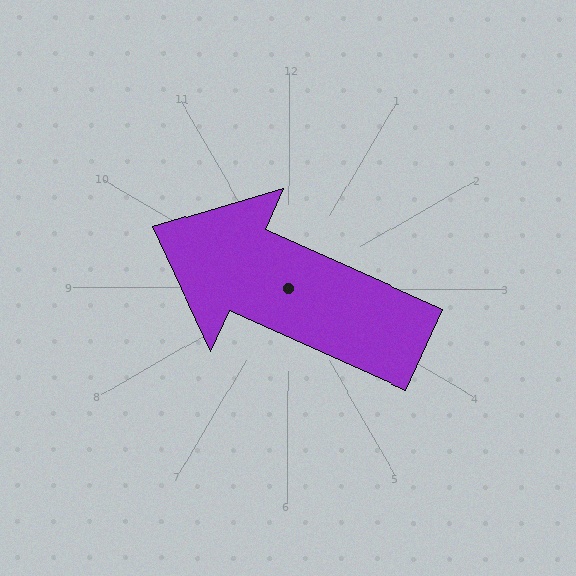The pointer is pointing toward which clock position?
Roughly 10 o'clock.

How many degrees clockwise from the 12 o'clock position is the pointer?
Approximately 294 degrees.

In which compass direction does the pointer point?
Northwest.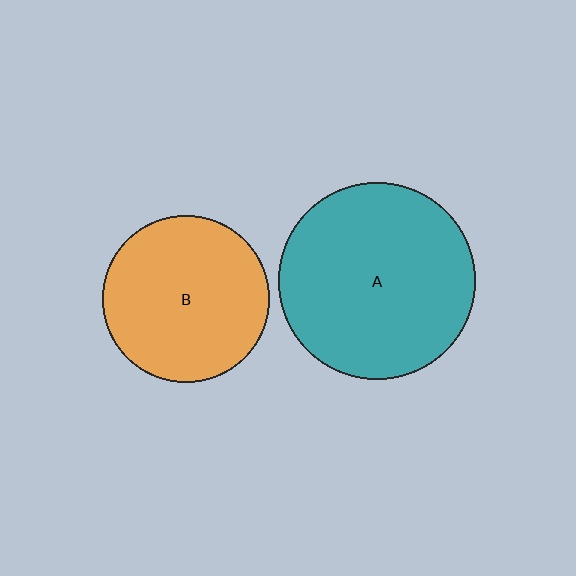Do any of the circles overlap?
No, none of the circles overlap.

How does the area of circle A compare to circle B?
Approximately 1.4 times.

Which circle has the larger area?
Circle A (teal).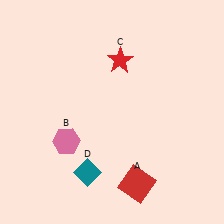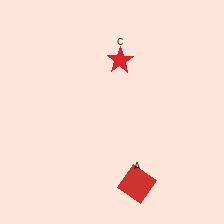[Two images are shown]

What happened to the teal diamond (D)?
The teal diamond (D) was removed in Image 2. It was in the bottom-left area of Image 1.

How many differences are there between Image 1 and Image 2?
There are 2 differences between the two images.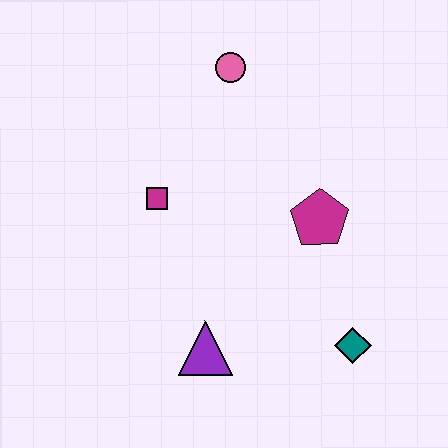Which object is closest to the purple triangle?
The teal diamond is closest to the purple triangle.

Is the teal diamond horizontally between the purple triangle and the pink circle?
No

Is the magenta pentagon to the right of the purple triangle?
Yes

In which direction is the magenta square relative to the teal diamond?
The magenta square is to the left of the teal diamond.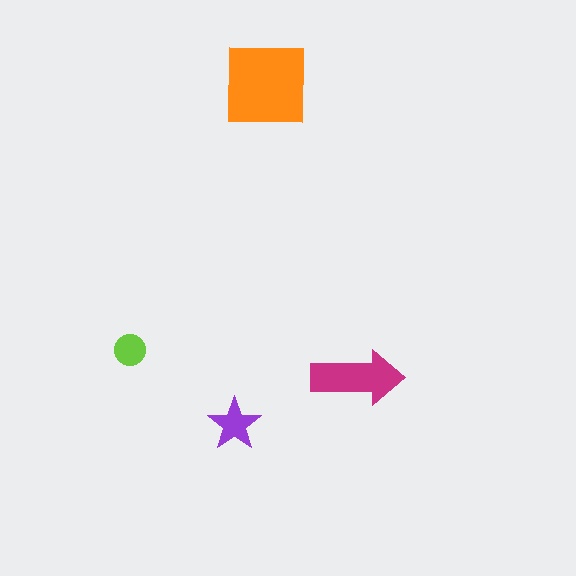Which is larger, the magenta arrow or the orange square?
The orange square.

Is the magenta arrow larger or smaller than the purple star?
Larger.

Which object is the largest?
The orange square.